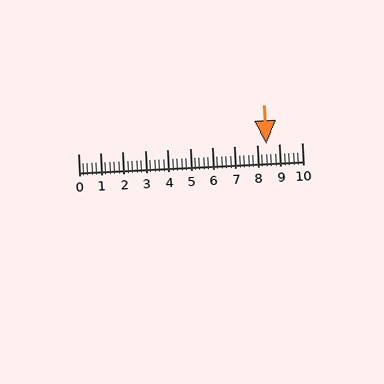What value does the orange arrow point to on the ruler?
The orange arrow points to approximately 8.4.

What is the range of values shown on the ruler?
The ruler shows values from 0 to 10.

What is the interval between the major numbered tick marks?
The major tick marks are spaced 1 units apart.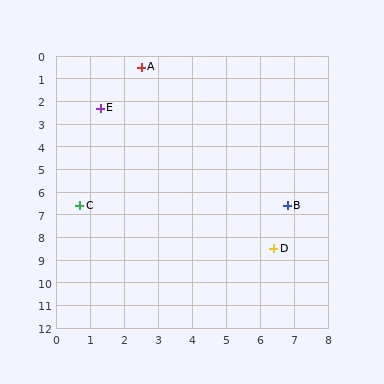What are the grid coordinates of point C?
Point C is at approximately (0.7, 6.6).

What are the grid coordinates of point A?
Point A is at approximately (2.5, 0.5).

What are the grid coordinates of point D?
Point D is at approximately (6.4, 8.5).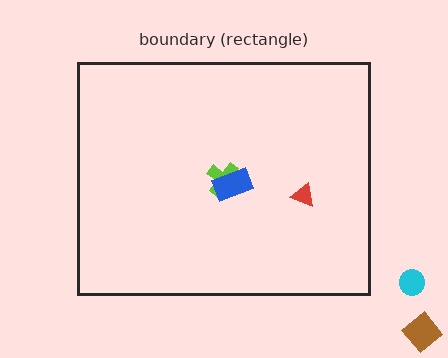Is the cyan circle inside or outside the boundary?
Outside.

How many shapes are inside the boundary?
3 inside, 2 outside.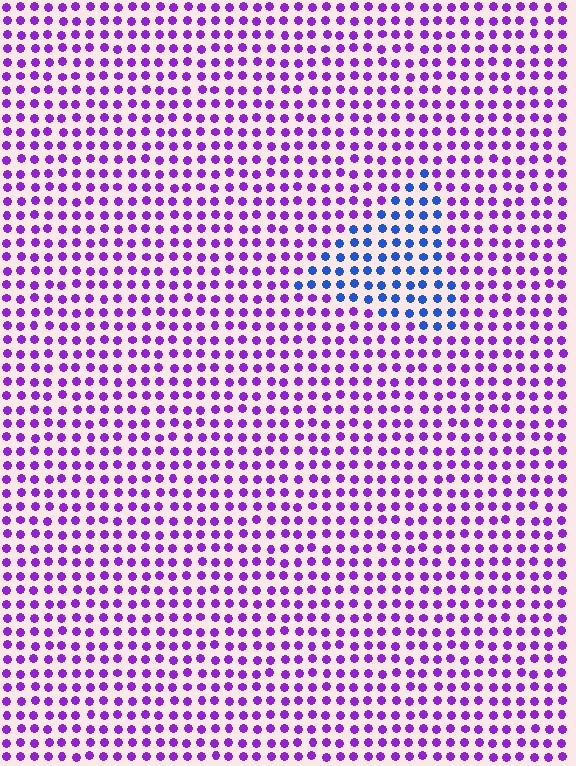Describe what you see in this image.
The image is filled with small purple elements in a uniform arrangement. A triangle-shaped region is visible where the elements are tinted to a slightly different hue, forming a subtle color boundary.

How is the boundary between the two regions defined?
The boundary is defined purely by a slight shift in hue (about 56 degrees). Spacing, size, and orientation are identical on both sides.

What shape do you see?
I see a triangle.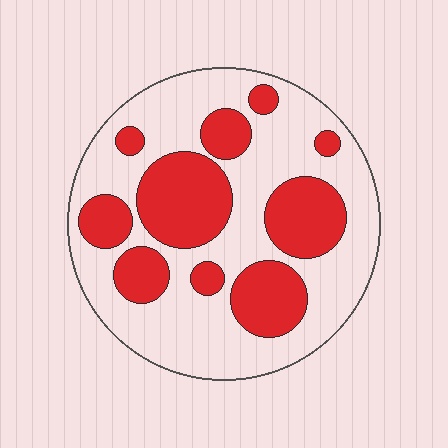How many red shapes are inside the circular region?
10.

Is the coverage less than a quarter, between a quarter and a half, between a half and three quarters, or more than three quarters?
Between a quarter and a half.